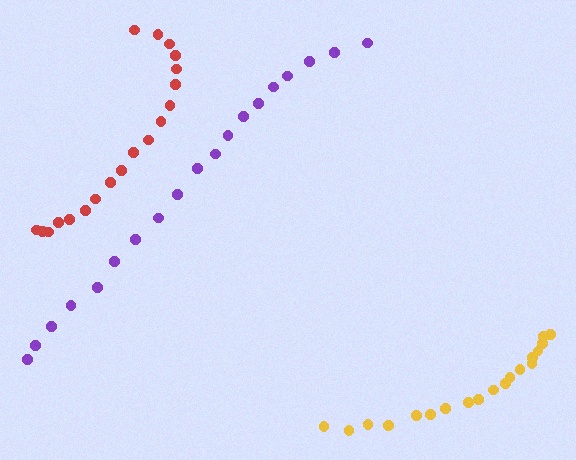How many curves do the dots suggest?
There are 3 distinct paths.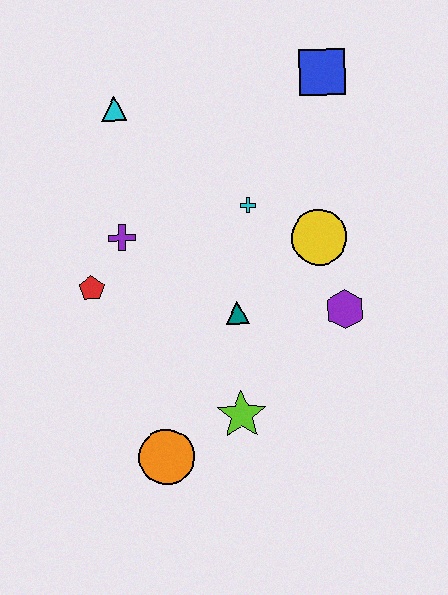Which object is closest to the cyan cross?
The yellow circle is closest to the cyan cross.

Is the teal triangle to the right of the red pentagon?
Yes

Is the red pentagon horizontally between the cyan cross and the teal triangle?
No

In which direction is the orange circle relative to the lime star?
The orange circle is to the left of the lime star.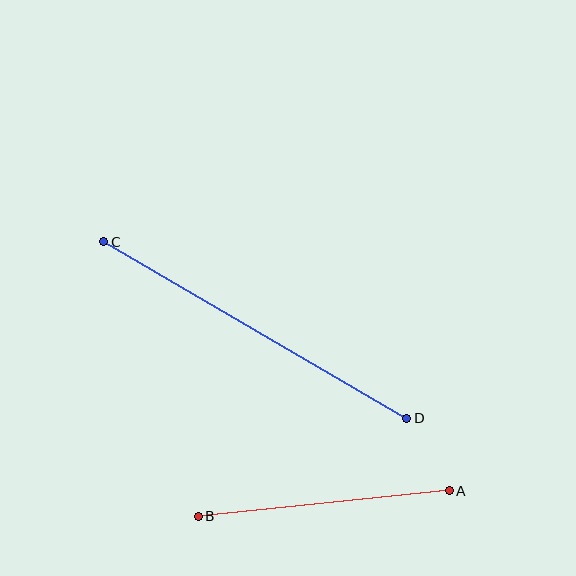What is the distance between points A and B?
The distance is approximately 252 pixels.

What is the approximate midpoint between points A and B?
The midpoint is at approximately (324, 503) pixels.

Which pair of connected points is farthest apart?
Points C and D are farthest apart.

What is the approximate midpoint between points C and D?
The midpoint is at approximately (255, 330) pixels.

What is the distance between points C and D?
The distance is approximately 350 pixels.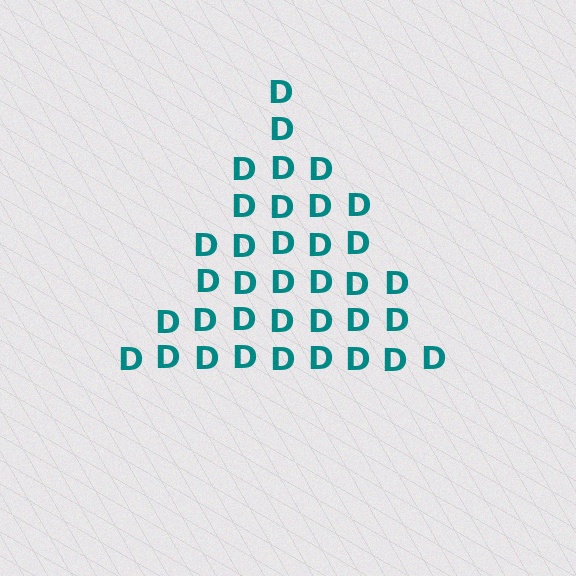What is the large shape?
The large shape is a triangle.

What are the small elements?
The small elements are letter D's.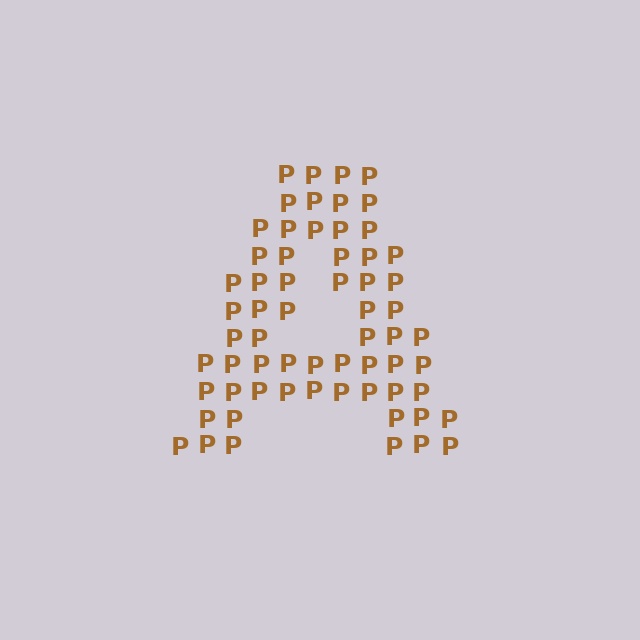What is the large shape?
The large shape is the letter A.